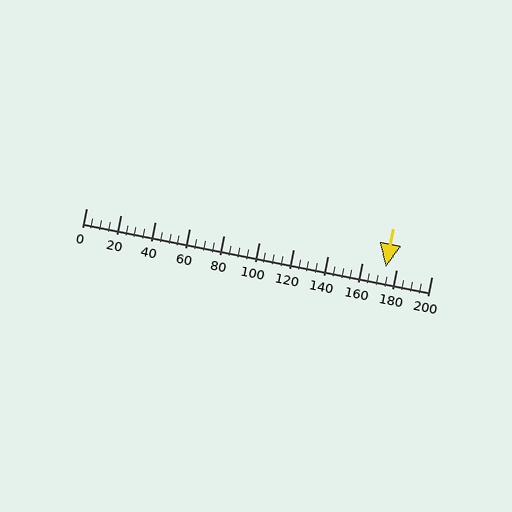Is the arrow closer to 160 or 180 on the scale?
The arrow is closer to 180.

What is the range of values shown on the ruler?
The ruler shows values from 0 to 200.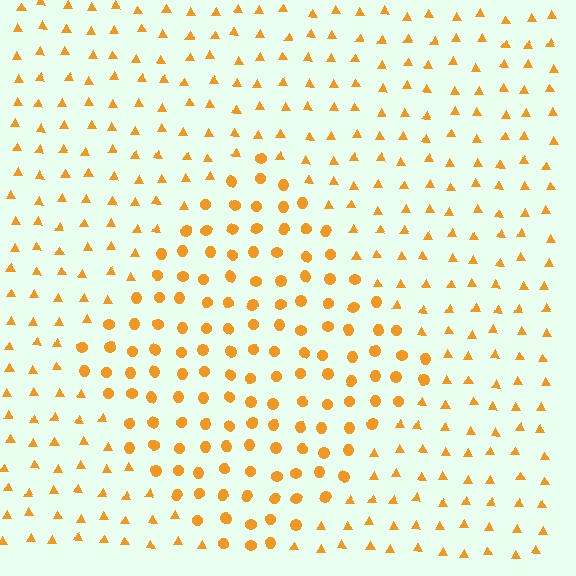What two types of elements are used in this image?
The image uses circles inside the diamond region and triangles outside it.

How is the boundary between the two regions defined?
The boundary is defined by a change in element shape: circles inside vs. triangles outside. All elements share the same color and spacing.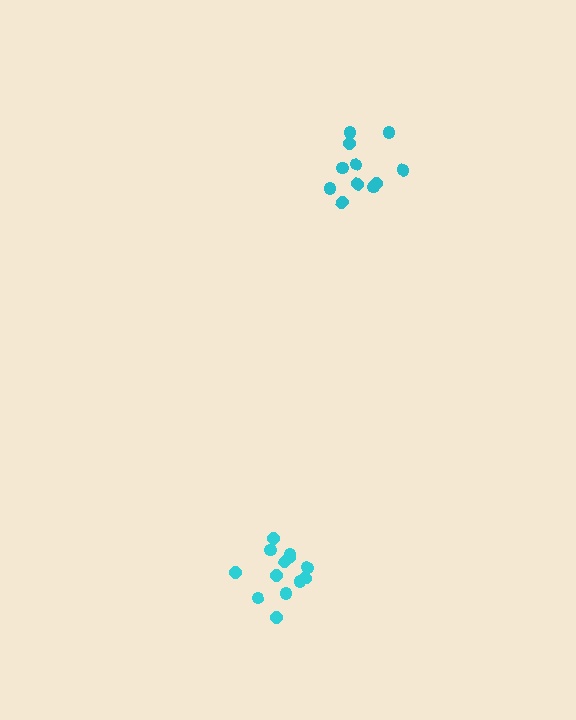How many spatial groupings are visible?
There are 2 spatial groupings.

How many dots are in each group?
Group 1: 13 dots, Group 2: 11 dots (24 total).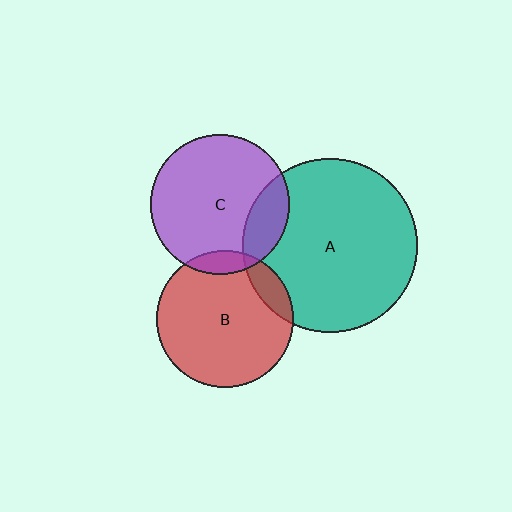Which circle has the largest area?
Circle A (teal).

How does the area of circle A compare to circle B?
Approximately 1.6 times.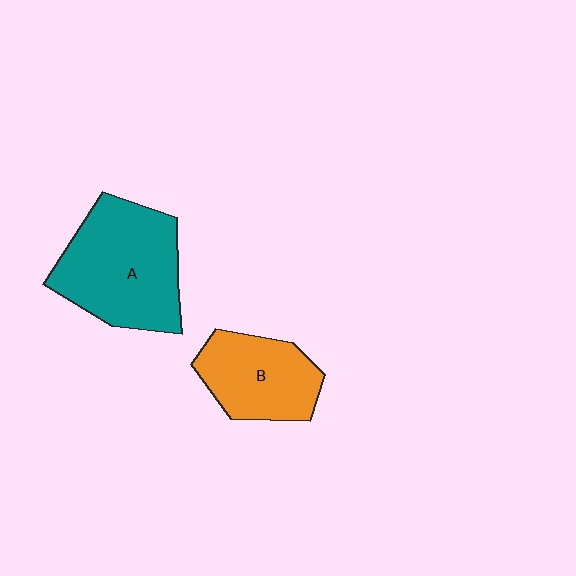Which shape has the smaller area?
Shape B (orange).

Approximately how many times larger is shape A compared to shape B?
Approximately 1.5 times.